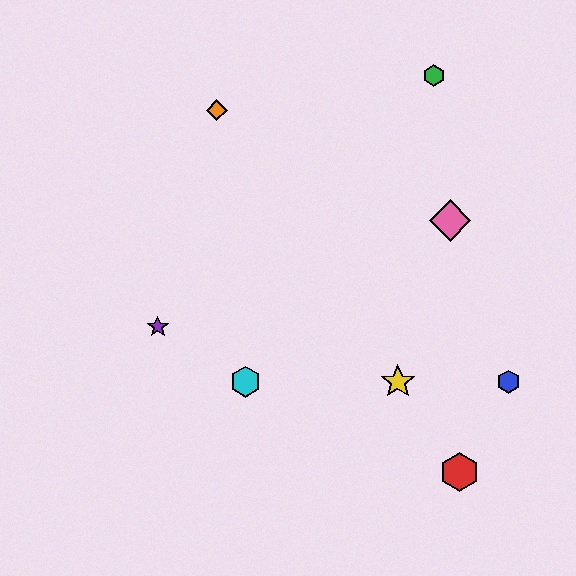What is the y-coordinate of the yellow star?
The yellow star is at y≈382.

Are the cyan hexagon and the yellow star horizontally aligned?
Yes, both are at y≈382.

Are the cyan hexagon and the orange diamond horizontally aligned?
No, the cyan hexagon is at y≈382 and the orange diamond is at y≈110.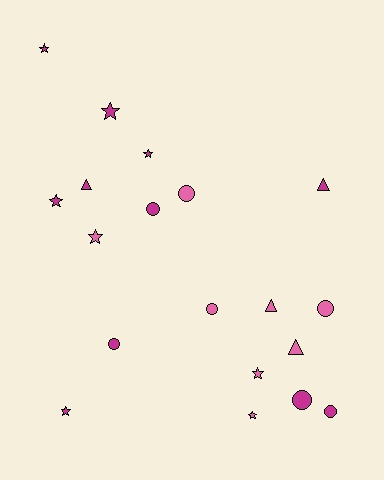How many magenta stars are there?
There are 5 magenta stars.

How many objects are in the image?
There are 19 objects.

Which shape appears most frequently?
Star, with 8 objects.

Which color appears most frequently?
Magenta, with 11 objects.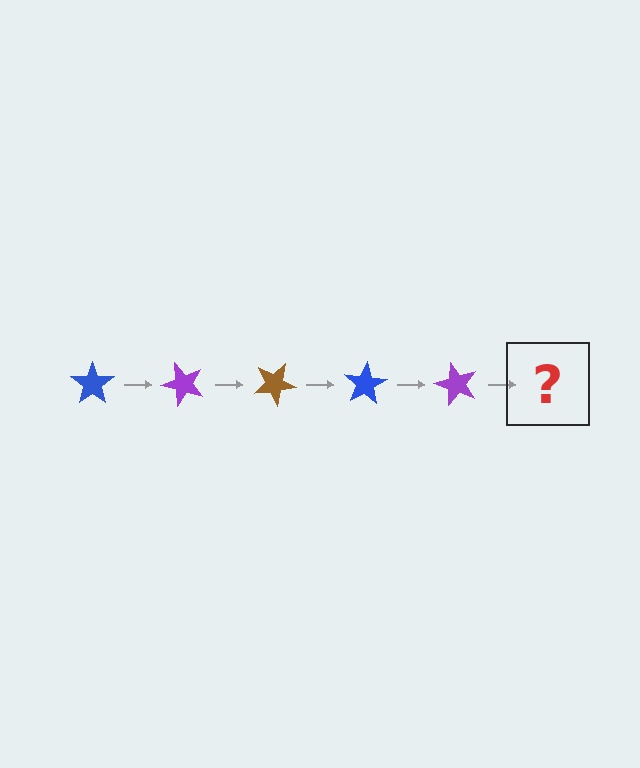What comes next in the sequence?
The next element should be a brown star, rotated 250 degrees from the start.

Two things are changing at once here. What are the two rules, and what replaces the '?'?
The two rules are that it rotates 50 degrees each step and the color cycles through blue, purple, and brown. The '?' should be a brown star, rotated 250 degrees from the start.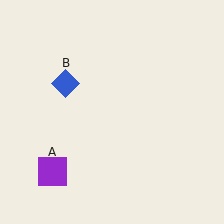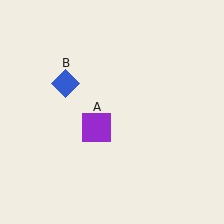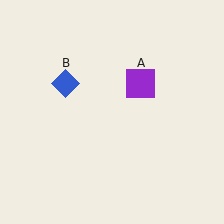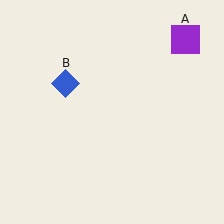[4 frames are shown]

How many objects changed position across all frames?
1 object changed position: purple square (object A).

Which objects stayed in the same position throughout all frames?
Blue diamond (object B) remained stationary.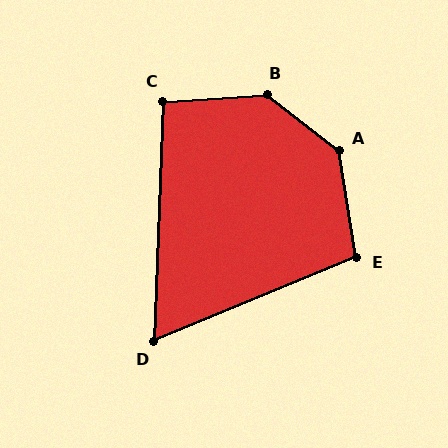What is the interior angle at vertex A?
Approximately 137 degrees (obtuse).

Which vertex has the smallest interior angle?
D, at approximately 66 degrees.